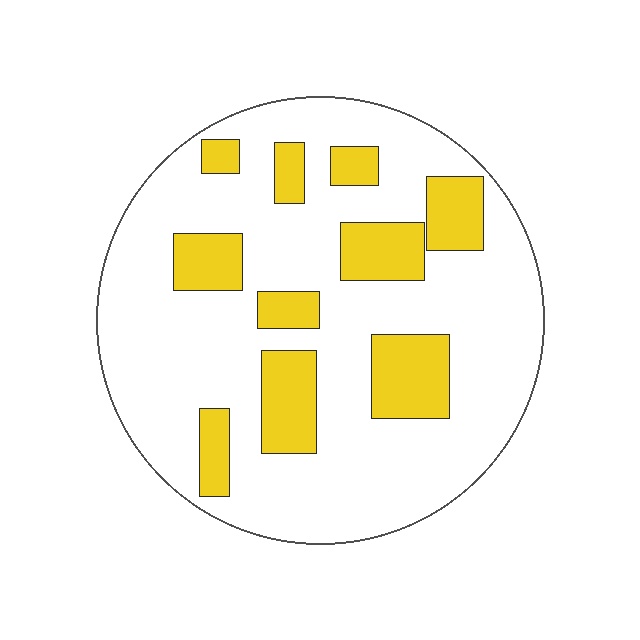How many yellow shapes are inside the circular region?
10.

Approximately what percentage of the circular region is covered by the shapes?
Approximately 25%.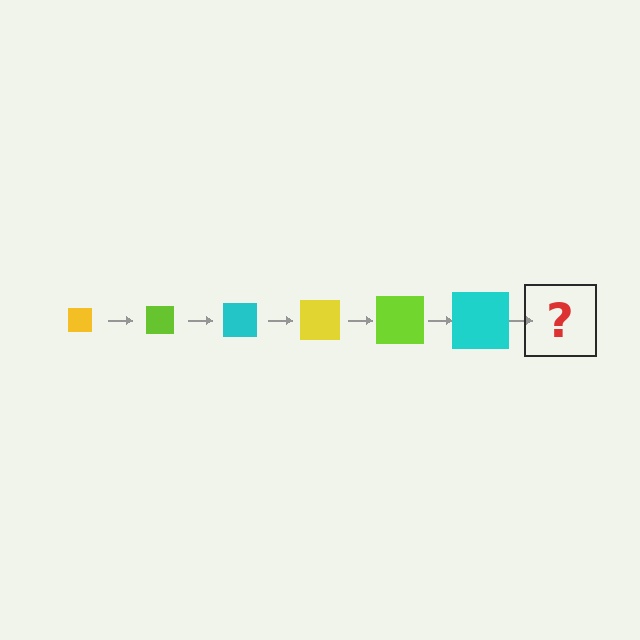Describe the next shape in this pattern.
It should be a yellow square, larger than the previous one.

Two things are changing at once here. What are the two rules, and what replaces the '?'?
The two rules are that the square grows larger each step and the color cycles through yellow, lime, and cyan. The '?' should be a yellow square, larger than the previous one.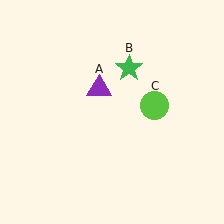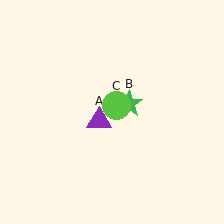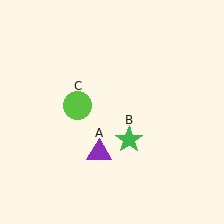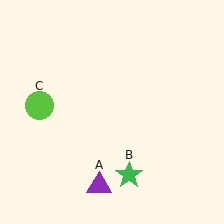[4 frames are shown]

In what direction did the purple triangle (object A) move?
The purple triangle (object A) moved down.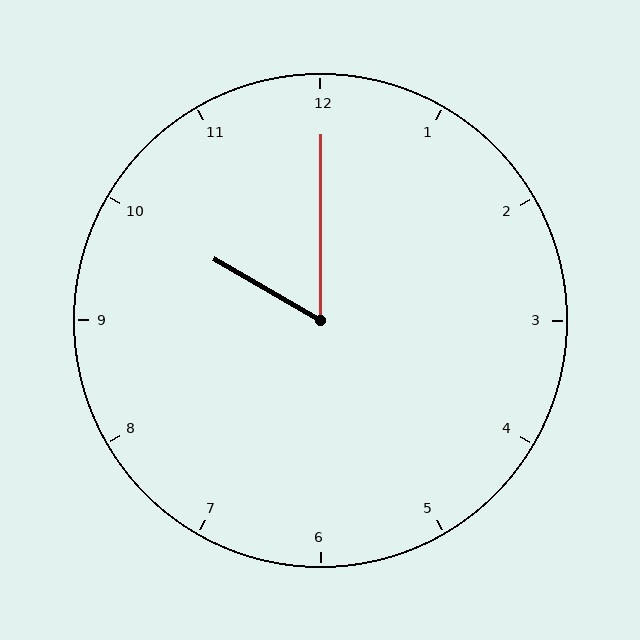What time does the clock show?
10:00.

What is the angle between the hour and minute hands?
Approximately 60 degrees.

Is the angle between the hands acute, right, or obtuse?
It is acute.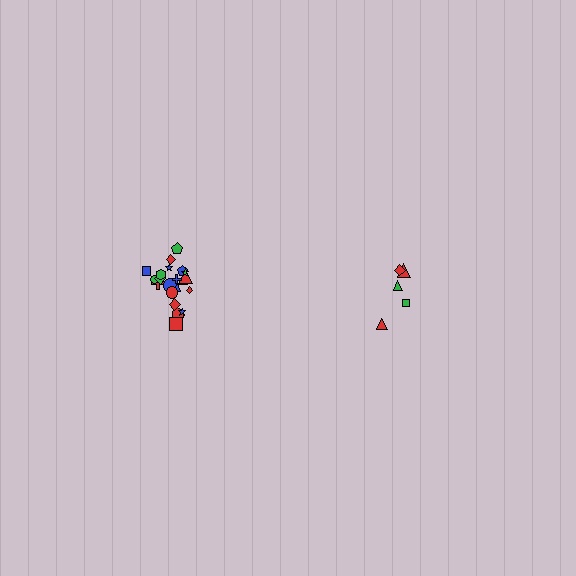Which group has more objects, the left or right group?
The left group.